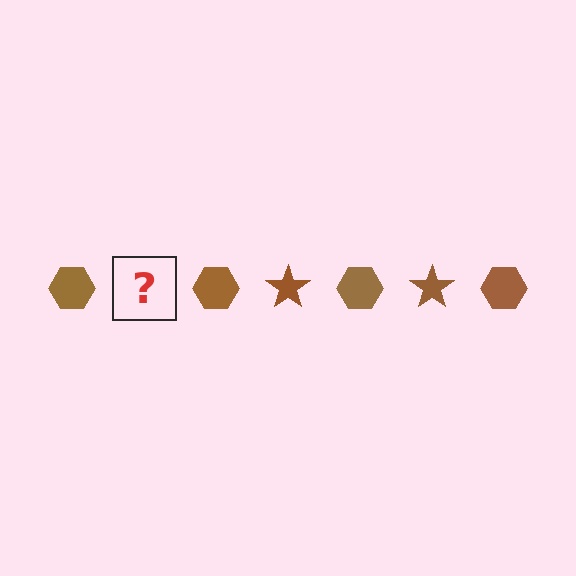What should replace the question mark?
The question mark should be replaced with a brown star.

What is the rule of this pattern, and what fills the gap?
The rule is that the pattern cycles through hexagon, star shapes in brown. The gap should be filled with a brown star.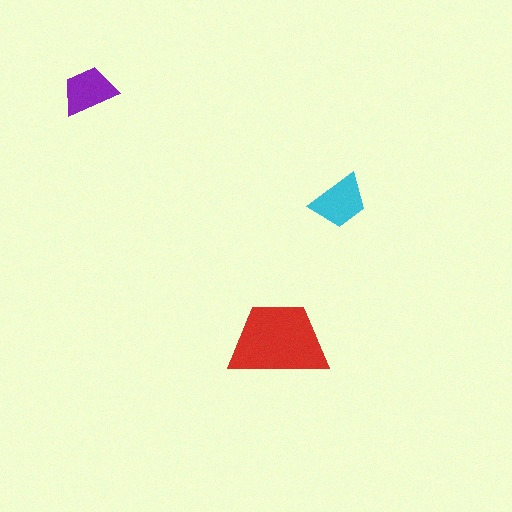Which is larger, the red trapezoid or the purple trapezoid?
The red one.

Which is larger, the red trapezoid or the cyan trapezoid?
The red one.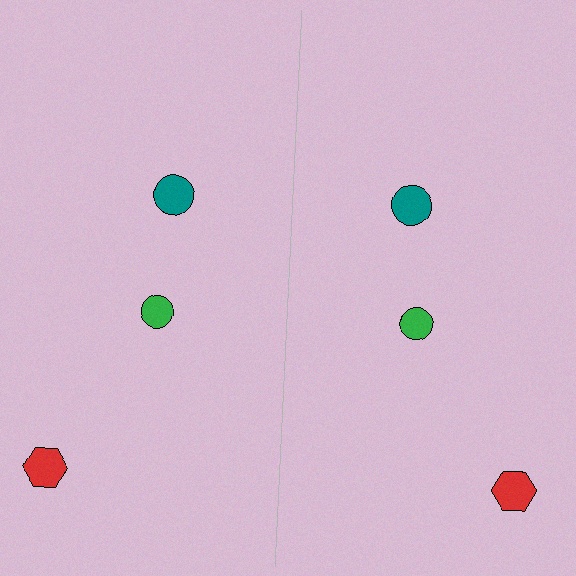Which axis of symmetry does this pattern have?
The pattern has a vertical axis of symmetry running through the center of the image.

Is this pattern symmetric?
Yes, this pattern has bilateral (reflection) symmetry.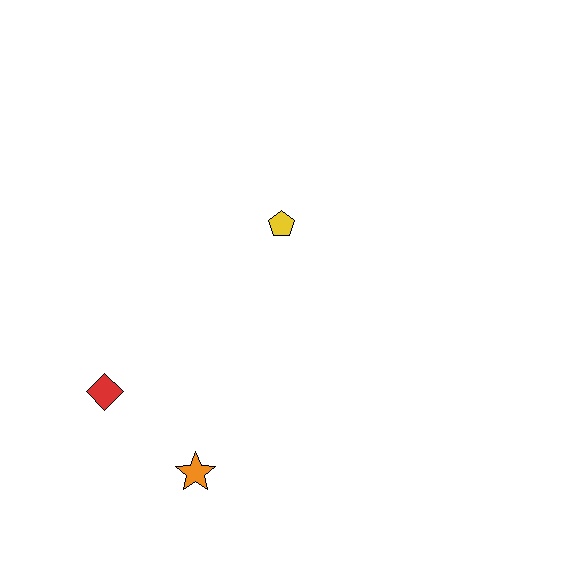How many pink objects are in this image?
There are no pink objects.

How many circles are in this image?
There are no circles.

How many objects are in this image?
There are 3 objects.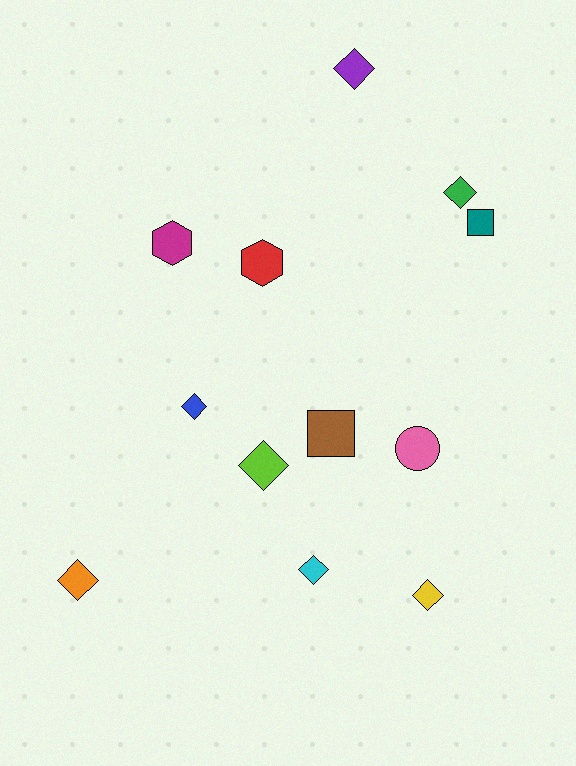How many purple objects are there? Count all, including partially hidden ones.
There is 1 purple object.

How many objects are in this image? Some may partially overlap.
There are 12 objects.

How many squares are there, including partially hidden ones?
There are 2 squares.